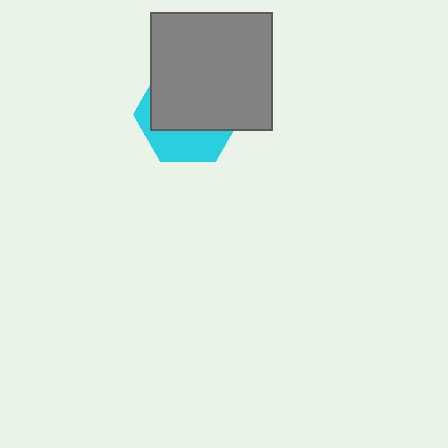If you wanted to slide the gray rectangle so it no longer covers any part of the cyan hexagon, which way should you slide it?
Slide it up — that is the most direct way to separate the two shapes.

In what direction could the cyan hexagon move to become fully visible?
The cyan hexagon could move down. That would shift it out from behind the gray rectangle entirely.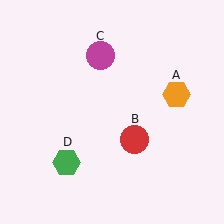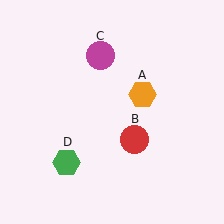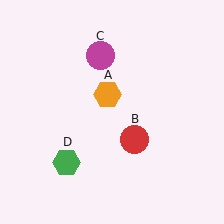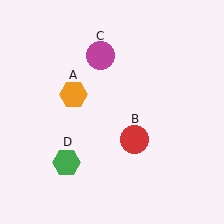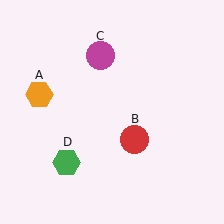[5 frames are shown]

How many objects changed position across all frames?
1 object changed position: orange hexagon (object A).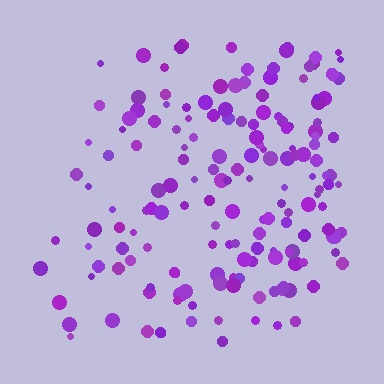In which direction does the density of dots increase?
From left to right, with the right side densest.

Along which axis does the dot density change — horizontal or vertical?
Horizontal.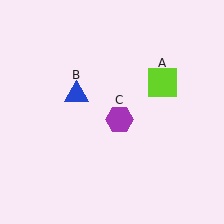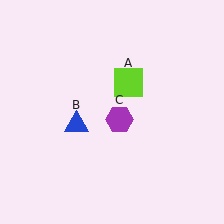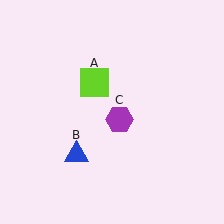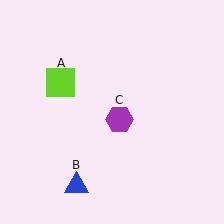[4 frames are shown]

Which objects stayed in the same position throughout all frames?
Purple hexagon (object C) remained stationary.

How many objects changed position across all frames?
2 objects changed position: lime square (object A), blue triangle (object B).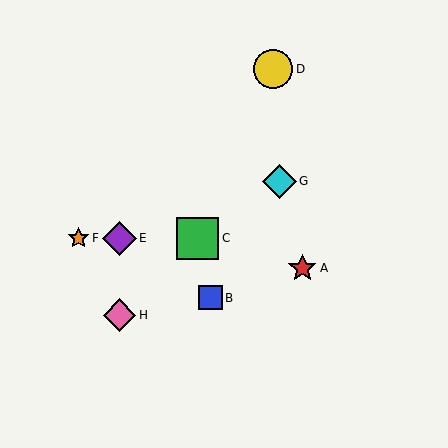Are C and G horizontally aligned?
No, C is at y≈238 and G is at y≈181.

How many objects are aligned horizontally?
3 objects (C, E, F) are aligned horizontally.